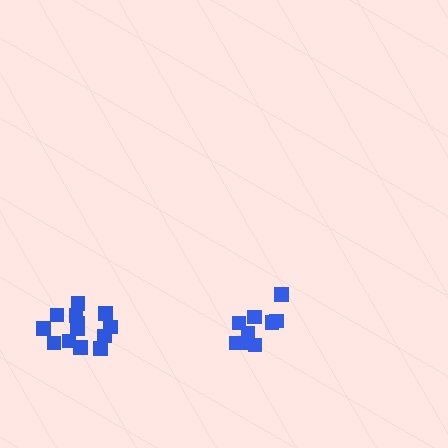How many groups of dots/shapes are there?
There are 2 groups.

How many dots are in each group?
Group 1: 13 dots, Group 2: 10 dots (23 total).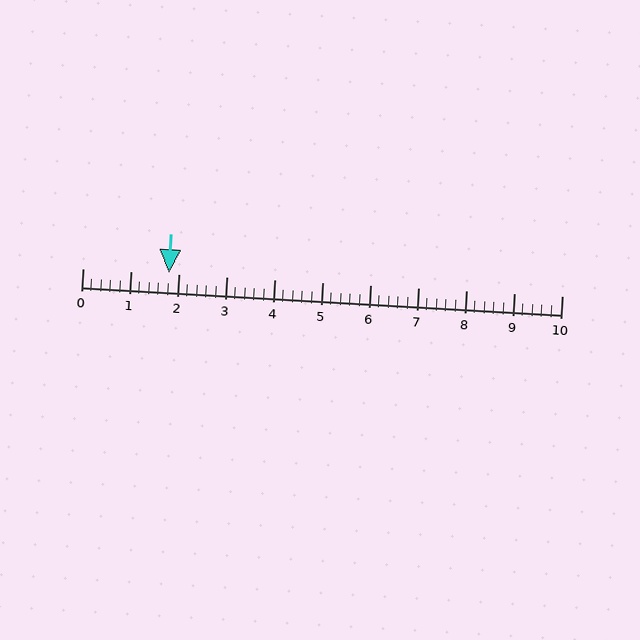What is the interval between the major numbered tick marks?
The major tick marks are spaced 1 units apart.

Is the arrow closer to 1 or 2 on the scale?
The arrow is closer to 2.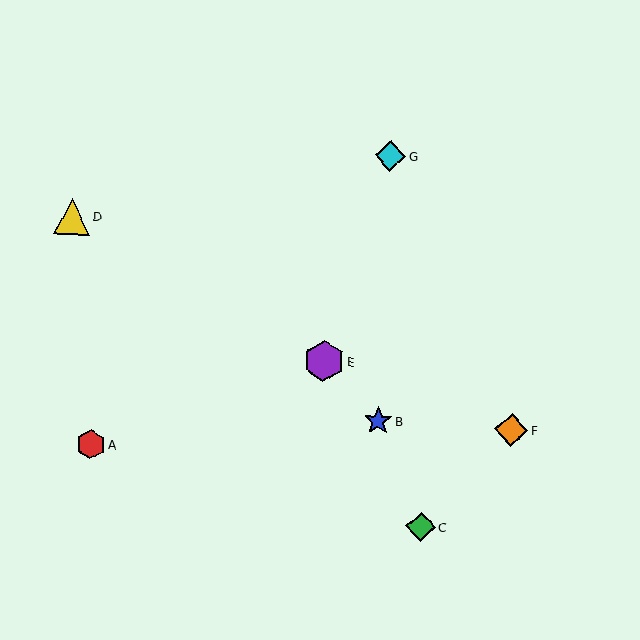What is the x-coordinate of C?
Object C is at x≈420.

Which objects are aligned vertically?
Objects B, G are aligned vertically.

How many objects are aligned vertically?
2 objects (B, G) are aligned vertically.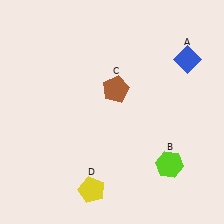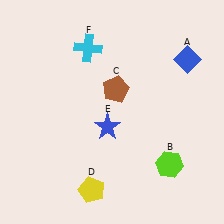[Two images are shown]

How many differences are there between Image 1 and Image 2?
There are 2 differences between the two images.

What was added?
A blue star (E), a cyan cross (F) were added in Image 2.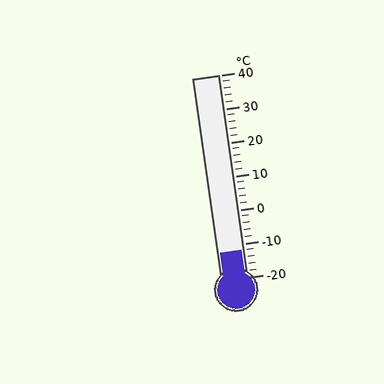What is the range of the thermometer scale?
The thermometer scale ranges from -20°C to 40°C.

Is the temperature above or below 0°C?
The temperature is below 0°C.